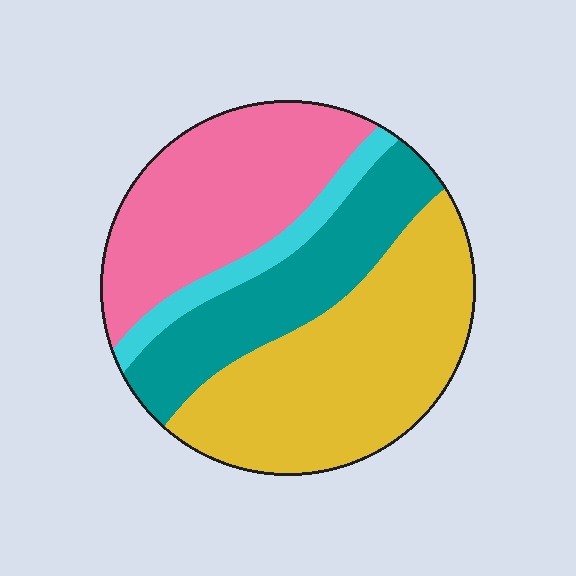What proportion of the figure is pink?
Pink takes up about one third (1/3) of the figure.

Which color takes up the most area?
Yellow, at roughly 40%.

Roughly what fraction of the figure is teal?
Teal covers around 20% of the figure.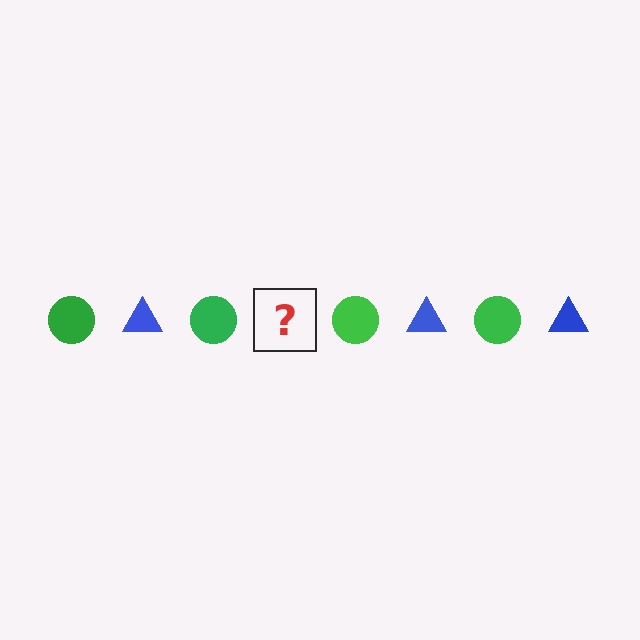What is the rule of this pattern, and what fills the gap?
The rule is that the pattern alternates between green circle and blue triangle. The gap should be filled with a blue triangle.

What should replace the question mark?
The question mark should be replaced with a blue triangle.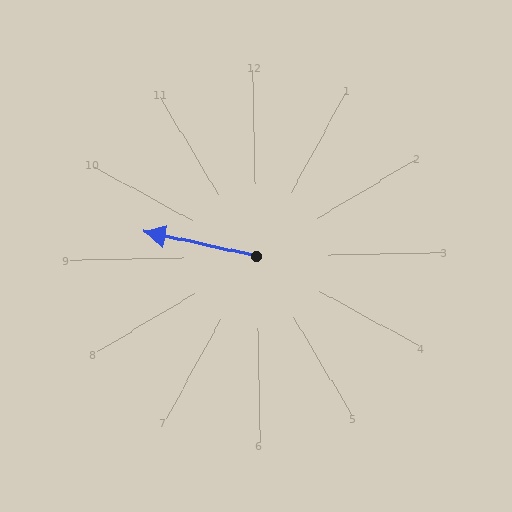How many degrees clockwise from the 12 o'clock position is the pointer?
Approximately 283 degrees.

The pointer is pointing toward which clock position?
Roughly 9 o'clock.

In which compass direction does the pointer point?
West.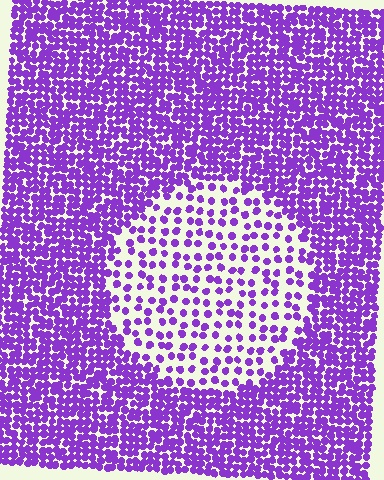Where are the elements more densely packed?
The elements are more densely packed outside the circle boundary.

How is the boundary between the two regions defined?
The boundary is defined by a change in element density (approximately 2.5x ratio). All elements are the same color, size, and shape.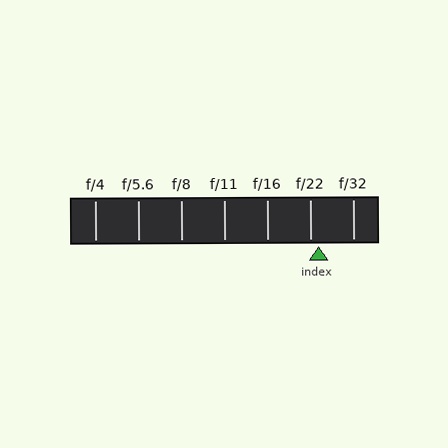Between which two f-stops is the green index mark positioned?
The index mark is between f/22 and f/32.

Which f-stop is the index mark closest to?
The index mark is closest to f/22.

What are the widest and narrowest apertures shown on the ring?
The widest aperture shown is f/4 and the narrowest is f/32.